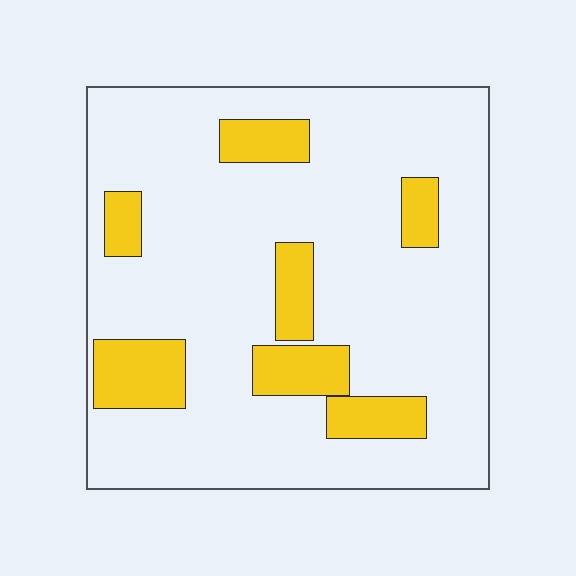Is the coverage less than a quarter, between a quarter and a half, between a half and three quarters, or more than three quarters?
Less than a quarter.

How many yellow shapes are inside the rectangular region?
7.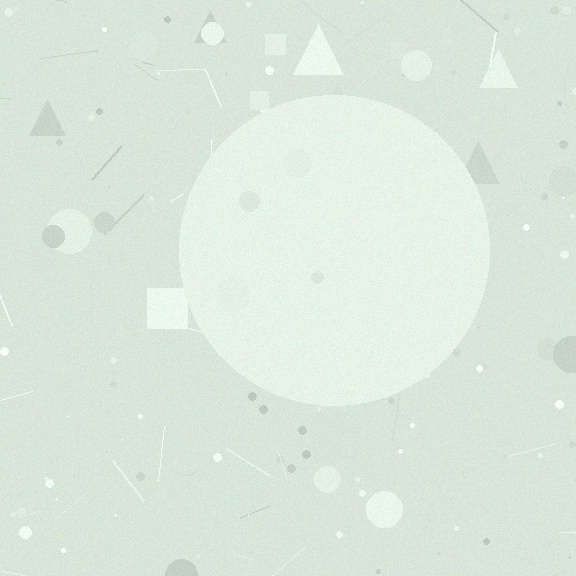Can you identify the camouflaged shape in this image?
The camouflaged shape is a circle.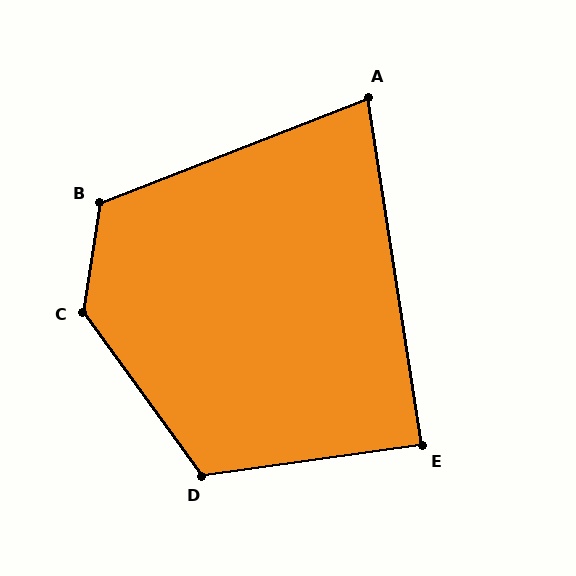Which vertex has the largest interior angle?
C, at approximately 135 degrees.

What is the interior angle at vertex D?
Approximately 118 degrees (obtuse).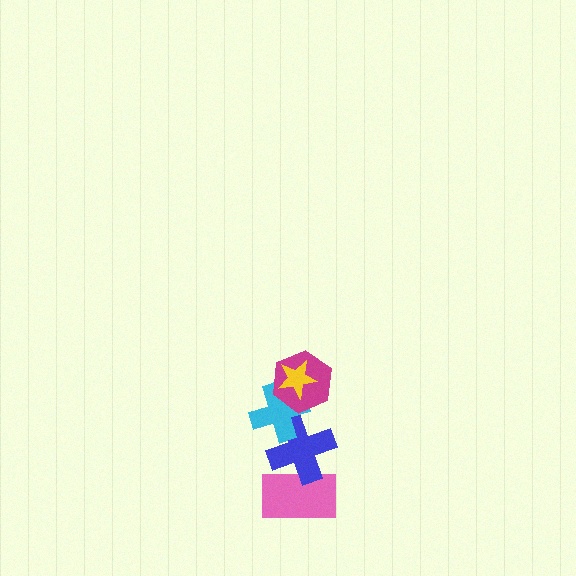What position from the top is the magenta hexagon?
The magenta hexagon is 2nd from the top.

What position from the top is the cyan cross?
The cyan cross is 3rd from the top.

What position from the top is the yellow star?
The yellow star is 1st from the top.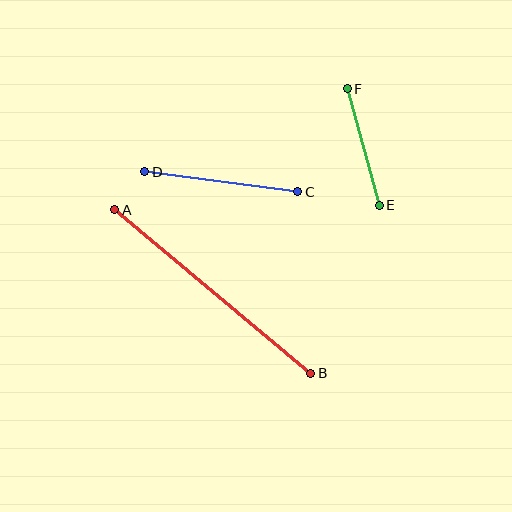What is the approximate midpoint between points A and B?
The midpoint is at approximately (213, 292) pixels.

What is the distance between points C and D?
The distance is approximately 155 pixels.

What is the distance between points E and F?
The distance is approximately 121 pixels.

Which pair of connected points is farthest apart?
Points A and B are farthest apart.